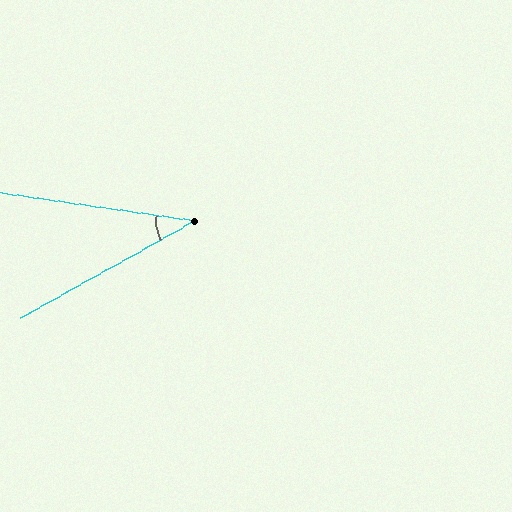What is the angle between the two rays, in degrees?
Approximately 37 degrees.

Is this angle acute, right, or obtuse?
It is acute.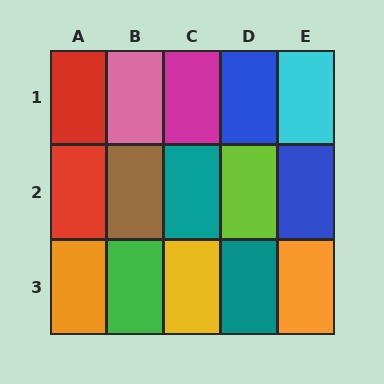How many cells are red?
2 cells are red.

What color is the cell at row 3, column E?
Orange.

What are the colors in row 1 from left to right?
Red, pink, magenta, blue, cyan.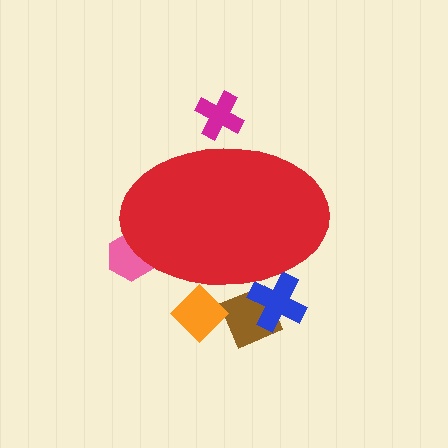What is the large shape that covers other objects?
A red ellipse.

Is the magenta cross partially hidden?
Yes, the magenta cross is partially hidden behind the red ellipse.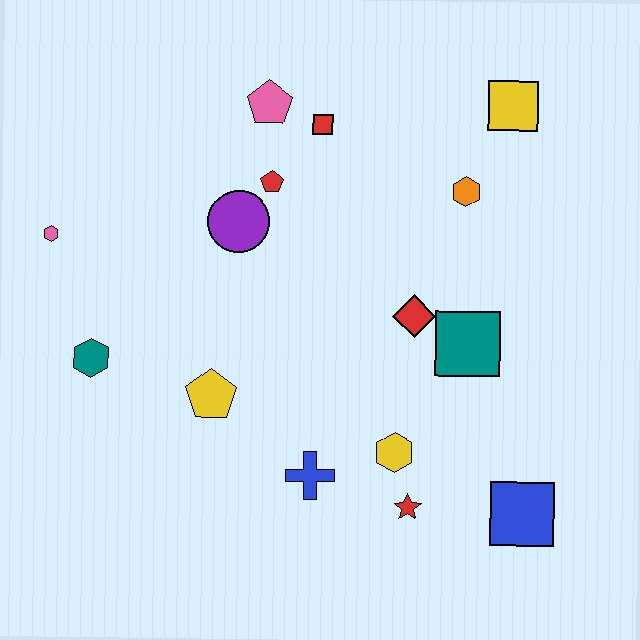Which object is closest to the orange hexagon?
The yellow square is closest to the orange hexagon.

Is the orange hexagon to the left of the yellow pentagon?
No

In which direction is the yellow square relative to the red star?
The yellow square is above the red star.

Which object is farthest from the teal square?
The pink hexagon is farthest from the teal square.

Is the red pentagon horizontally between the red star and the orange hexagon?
No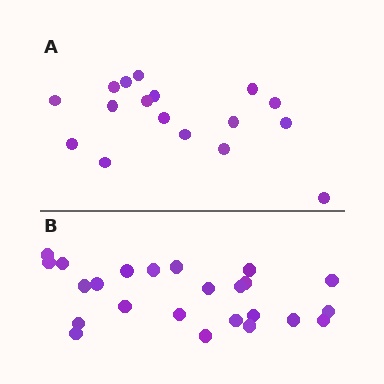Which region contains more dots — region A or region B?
Region B (the bottom region) has more dots.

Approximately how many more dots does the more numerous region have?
Region B has roughly 8 or so more dots than region A.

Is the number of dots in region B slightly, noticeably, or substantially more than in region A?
Region B has noticeably more, but not dramatically so. The ratio is roughly 1.4 to 1.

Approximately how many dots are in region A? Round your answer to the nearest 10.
About 20 dots. (The exact count is 17, which rounds to 20.)